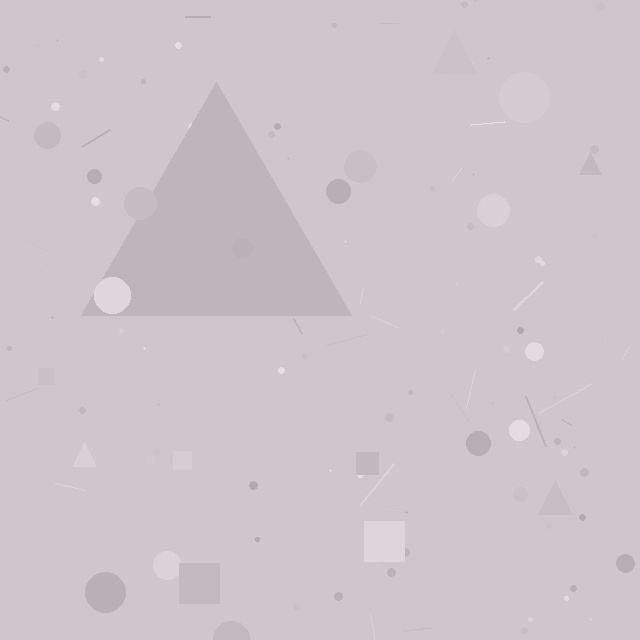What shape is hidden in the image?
A triangle is hidden in the image.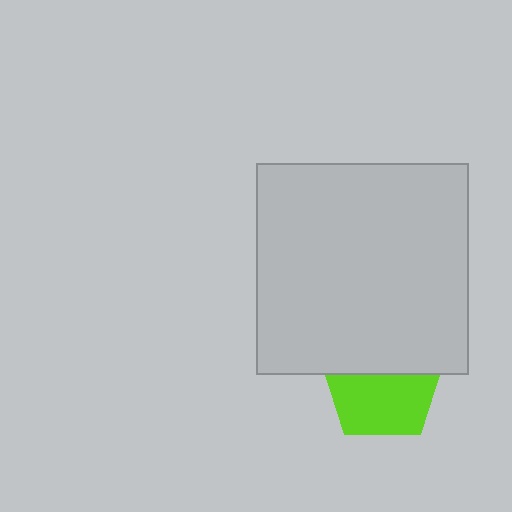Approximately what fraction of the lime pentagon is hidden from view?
Roughly 43% of the lime pentagon is hidden behind the light gray square.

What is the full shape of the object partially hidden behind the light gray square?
The partially hidden object is a lime pentagon.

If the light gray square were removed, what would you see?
You would see the complete lime pentagon.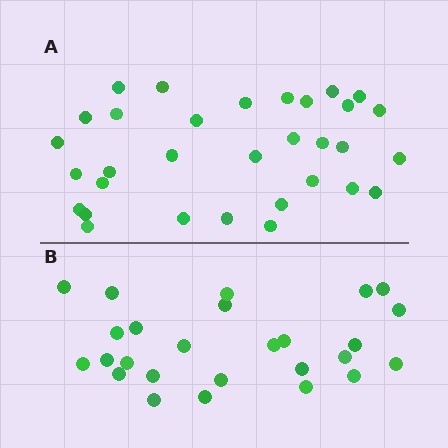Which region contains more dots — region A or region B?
Region A (the top region) has more dots.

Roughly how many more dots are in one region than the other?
Region A has about 6 more dots than region B.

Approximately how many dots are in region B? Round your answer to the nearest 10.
About 30 dots. (The exact count is 26, which rounds to 30.)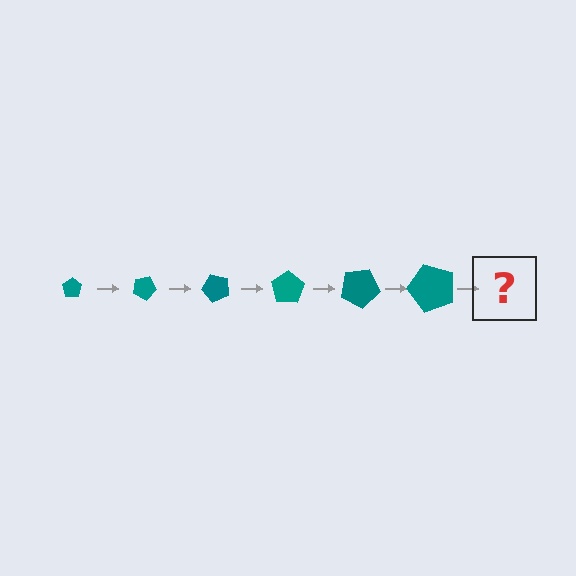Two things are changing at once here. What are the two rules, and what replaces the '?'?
The two rules are that the pentagon grows larger each step and it rotates 25 degrees each step. The '?' should be a pentagon, larger than the previous one and rotated 150 degrees from the start.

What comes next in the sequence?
The next element should be a pentagon, larger than the previous one and rotated 150 degrees from the start.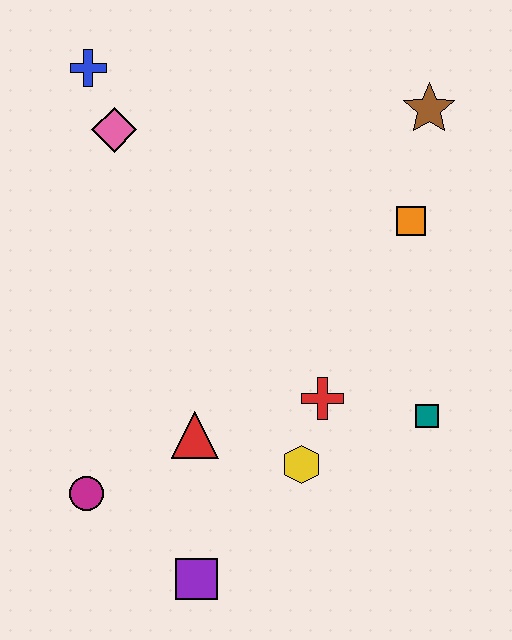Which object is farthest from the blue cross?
The purple square is farthest from the blue cross.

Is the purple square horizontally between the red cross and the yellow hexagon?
No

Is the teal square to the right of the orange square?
Yes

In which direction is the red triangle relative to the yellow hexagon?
The red triangle is to the left of the yellow hexagon.